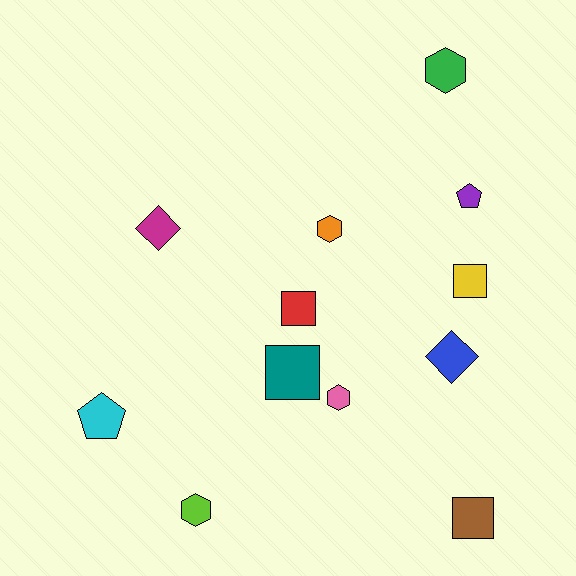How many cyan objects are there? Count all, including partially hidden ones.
There is 1 cyan object.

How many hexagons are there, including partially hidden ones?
There are 4 hexagons.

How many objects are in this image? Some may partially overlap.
There are 12 objects.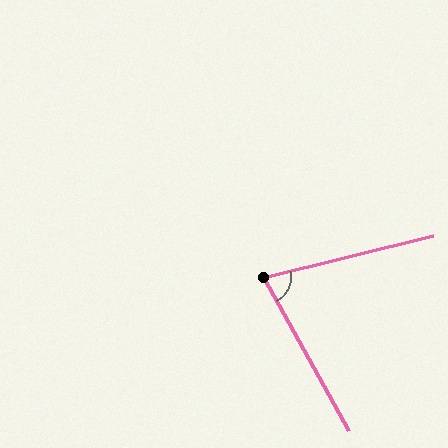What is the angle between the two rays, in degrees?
Approximately 75 degrees.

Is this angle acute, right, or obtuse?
It is acute.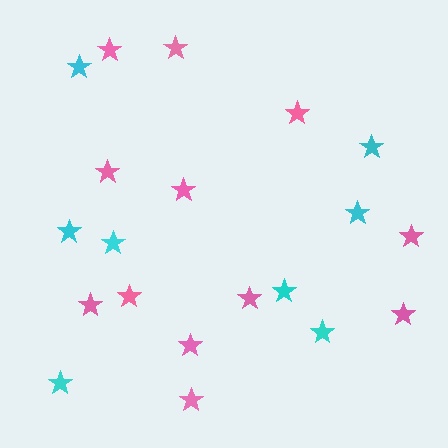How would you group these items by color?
There are 2 groups: one group of pink stars (12) and one group of cyan stars (8).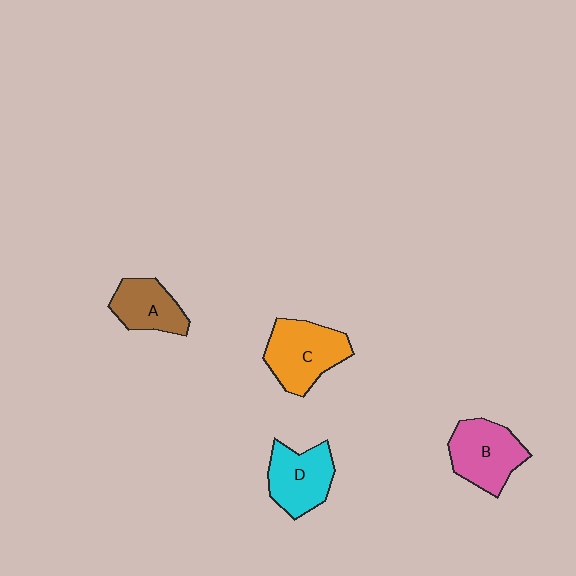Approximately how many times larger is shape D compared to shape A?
Approximately 1.2 times.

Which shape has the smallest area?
Shape A (brown).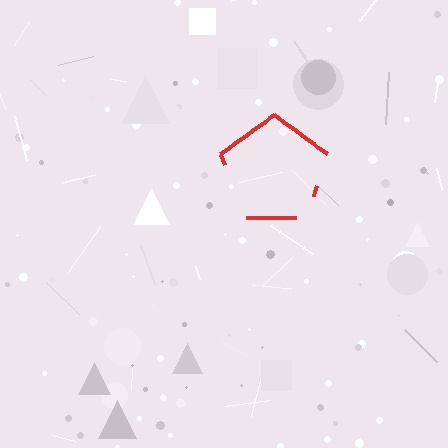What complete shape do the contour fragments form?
The contour fragments form a pentagon.